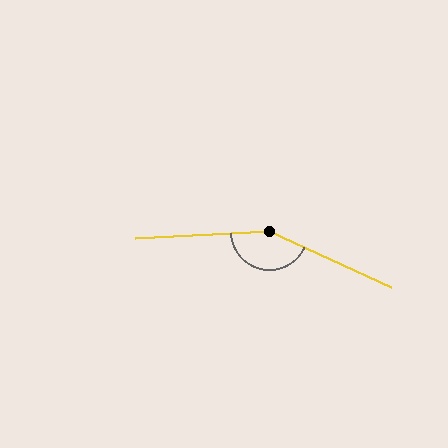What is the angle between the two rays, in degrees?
Approximately 152 degrees.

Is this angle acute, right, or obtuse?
It is obtuse.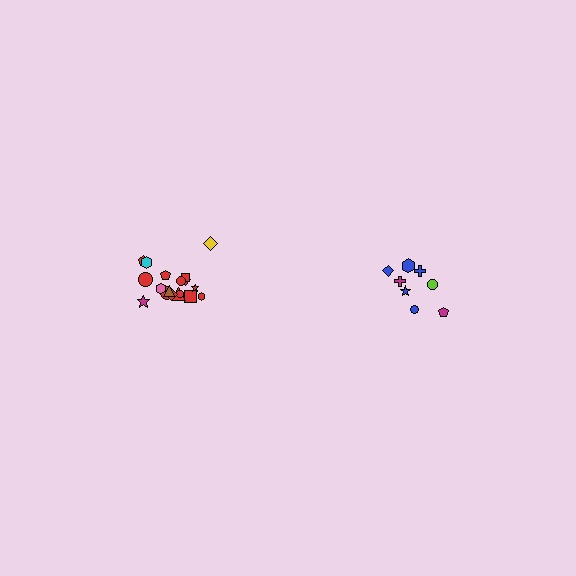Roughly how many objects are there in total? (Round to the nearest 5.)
Roughly 25 objects in total.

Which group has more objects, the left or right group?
The left group.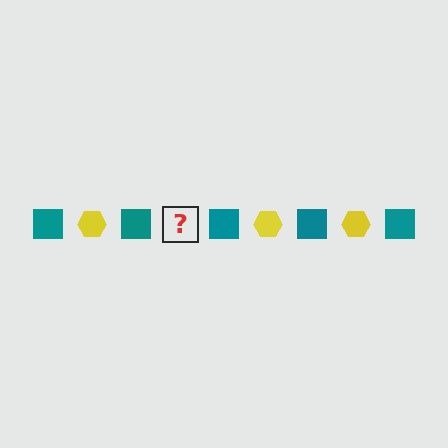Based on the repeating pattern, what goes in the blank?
The blank should be a yellow hexagon.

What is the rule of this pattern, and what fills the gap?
The rule is that the pattern alternates between teal square and yellow hexagon. The gap should be filled with a yellow hexagon.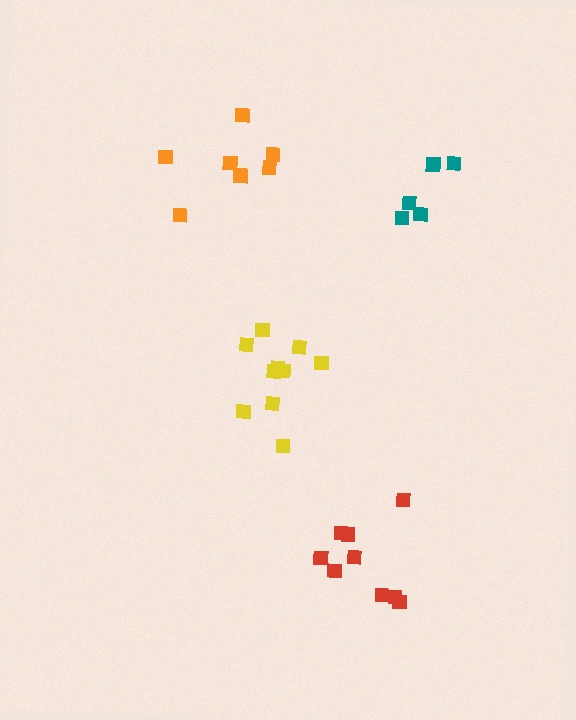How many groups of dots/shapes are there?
There are 4 groups.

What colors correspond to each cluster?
The clusters are colored: orange, yellow, red, teal.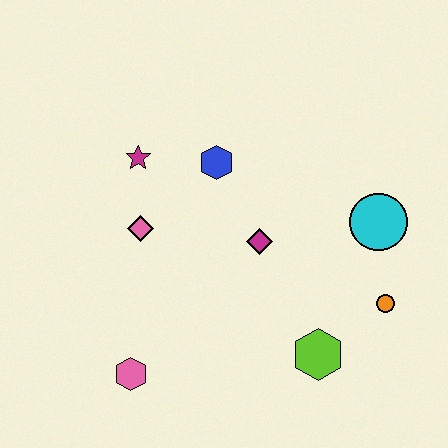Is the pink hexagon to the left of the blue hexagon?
Yes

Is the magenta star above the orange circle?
Yes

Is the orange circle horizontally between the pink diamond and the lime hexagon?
No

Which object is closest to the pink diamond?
The magenta star is closest to the pink diamond.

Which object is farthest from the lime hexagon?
The magenta star is farthest from the lime hexagon.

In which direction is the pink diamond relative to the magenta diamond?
The pink diamond is to the left of the magenta diamond.